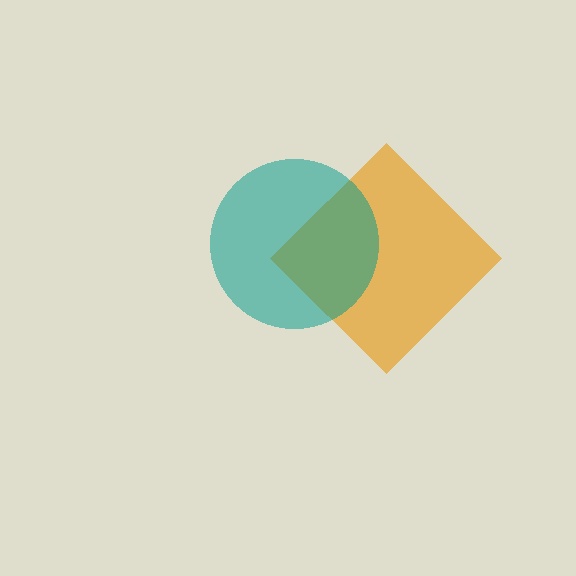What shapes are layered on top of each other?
The layered shapes are: an orange diamond, a teal circle.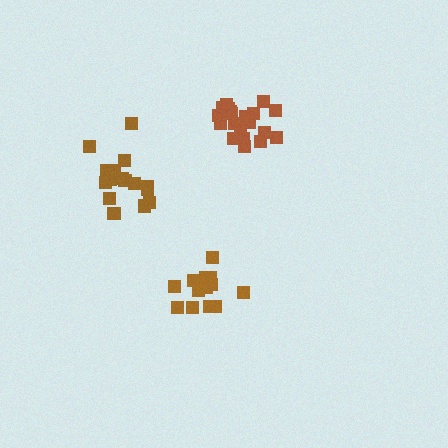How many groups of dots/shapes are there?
There are 3 groups.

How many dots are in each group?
Group 1: 15 dots, Group 2: 16 dots, Group 3: 21 dots (52 total).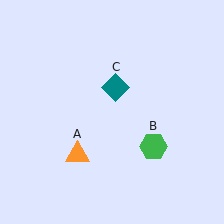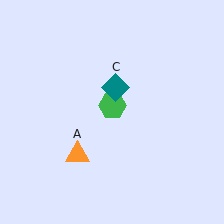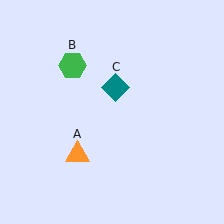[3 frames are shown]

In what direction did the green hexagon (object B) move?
The green hexagon (object B) moved up and to the left.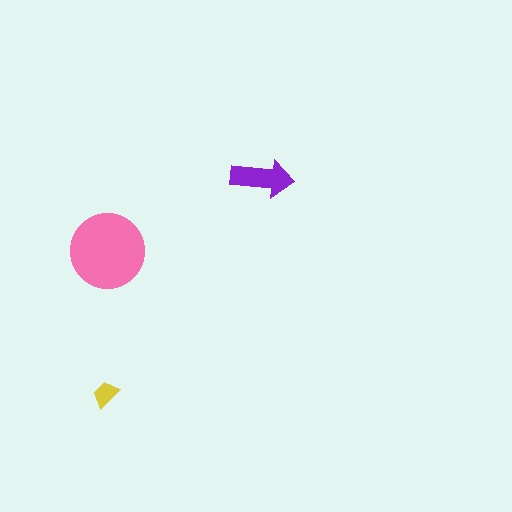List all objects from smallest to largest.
The yellow trapezoid, the purple arrow, the pink circle.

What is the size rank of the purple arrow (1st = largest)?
2nd.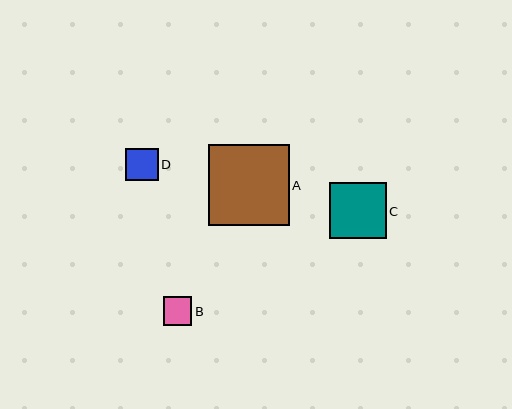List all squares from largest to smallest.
From largest to smallest: A, C, D, B.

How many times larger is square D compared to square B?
Square D is approximately 1.1 times the size of square B.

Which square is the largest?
Square A is the largest with a size of approximately 80 pixels.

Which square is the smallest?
Square B is the smallest with a size of approximately 29 pixels.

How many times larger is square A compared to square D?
Square A is approximately 2.5 times the size of square D.